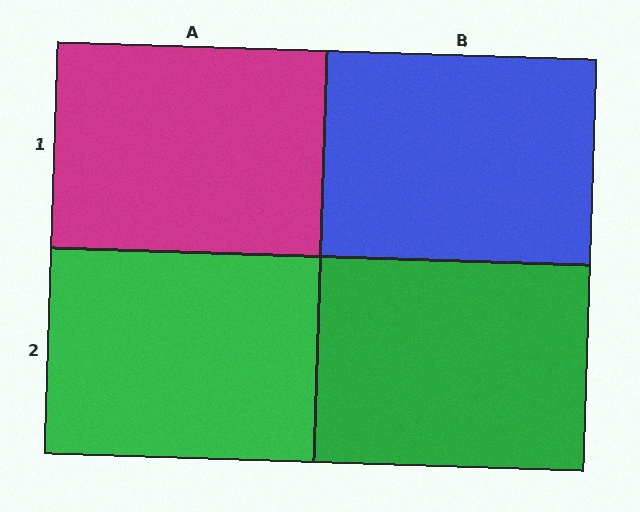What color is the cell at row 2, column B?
Green.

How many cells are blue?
1 cell is blue.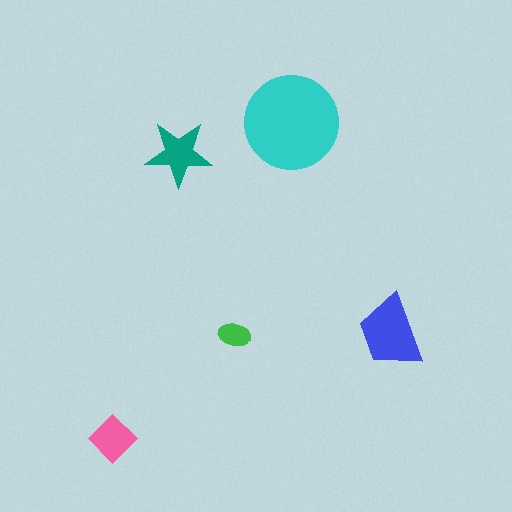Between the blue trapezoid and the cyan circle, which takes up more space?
The cyan circle.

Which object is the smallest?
The green ellipse.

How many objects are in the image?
There are 5 objects in the image.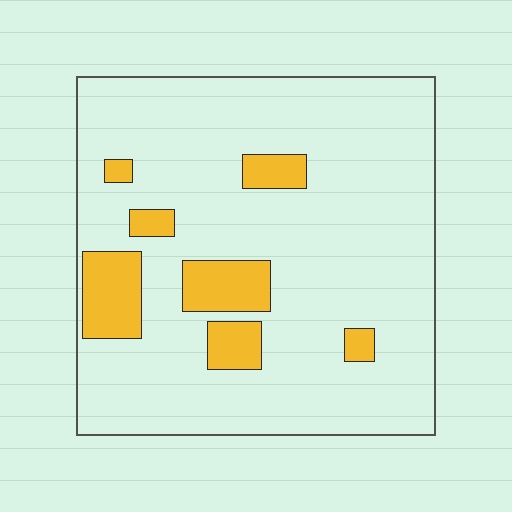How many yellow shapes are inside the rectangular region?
7.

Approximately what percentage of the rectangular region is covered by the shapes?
Approximately 15%.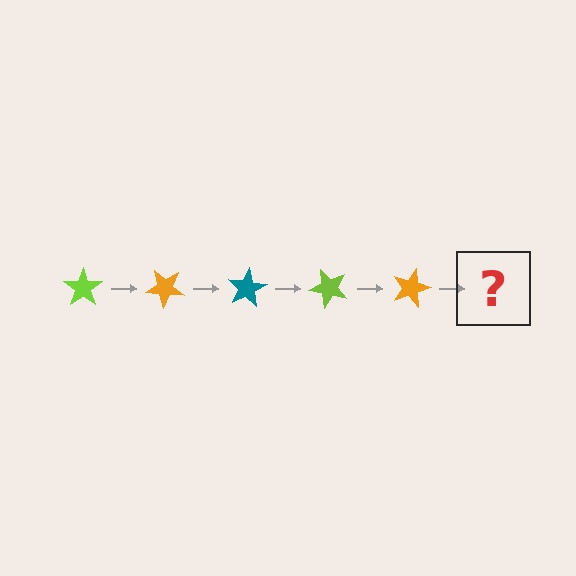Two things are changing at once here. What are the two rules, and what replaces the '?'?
The two rules are that it rotates 40 degrees each step and the color cycles through lime, orange, and teal. The '?' should be a teal star, rotated 200 degrees from the start.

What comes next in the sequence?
The next element should be a teal star, rotated 200 degrees from the start.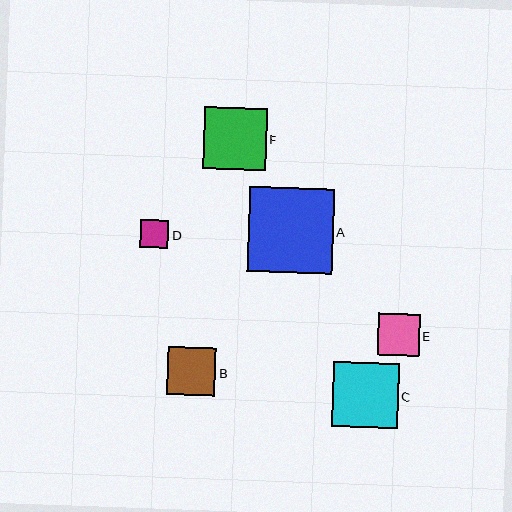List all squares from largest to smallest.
From largest to smallest: A, C, F, B, E, D.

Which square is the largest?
Square A is the largest with a size of approximately 85 pixels.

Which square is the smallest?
Square D is the smallest with a size of approximately 28 pixels.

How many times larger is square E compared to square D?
Square E is approximately 1.5 times the size of square D.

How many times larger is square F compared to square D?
Square F is approximately 2.2 times the size of square D.